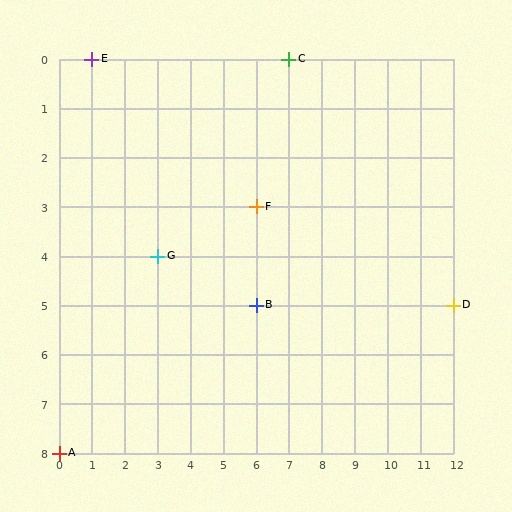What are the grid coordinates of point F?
Point F is at grid coordinates (6, 3).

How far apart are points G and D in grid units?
Points G and D are 9 columns and 1 row apart (about 9.1 grid units diagonally).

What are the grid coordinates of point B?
Point B is at grid coordinates (6, 5).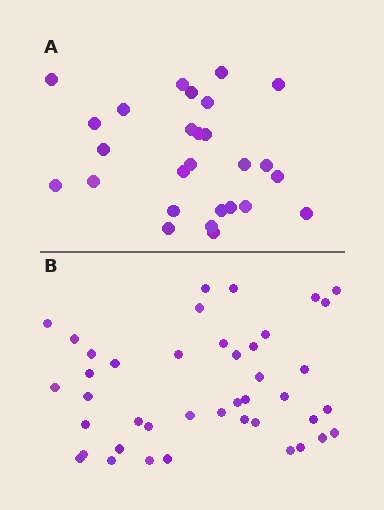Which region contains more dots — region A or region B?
Region B (the bottom region) has more dots.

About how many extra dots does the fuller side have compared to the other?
Region B has approximately 15 more dots than region A.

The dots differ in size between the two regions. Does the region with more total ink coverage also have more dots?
No. Region A has more total ink coverage because its dots are larger, but region B actually contains more individual dots. Total area can be misleading — the number of items is what matters here.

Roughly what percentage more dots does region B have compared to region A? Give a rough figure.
About 55% more.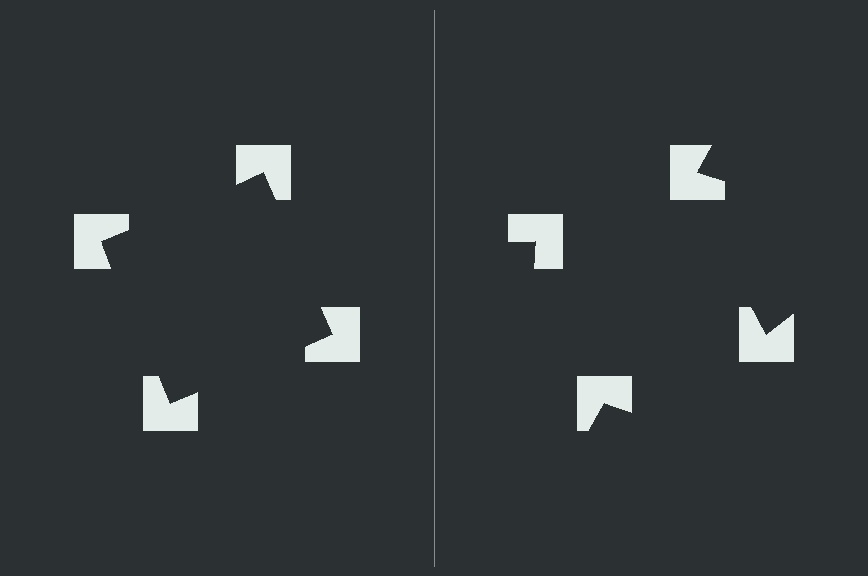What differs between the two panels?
The notched squares are positioned identically on both sides; only the wedge orientations differ. On the left they align to a square; on the right they are misaligned.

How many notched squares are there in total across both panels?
8 — 4 on each side.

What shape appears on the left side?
An illusory square.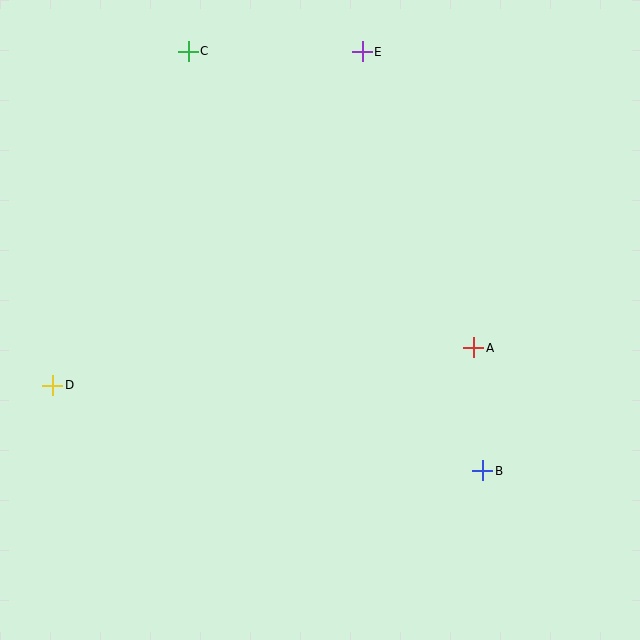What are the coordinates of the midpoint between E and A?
The midpoint between E and A is at (418, 200).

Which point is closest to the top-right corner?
Point E is closest to the top-right corner.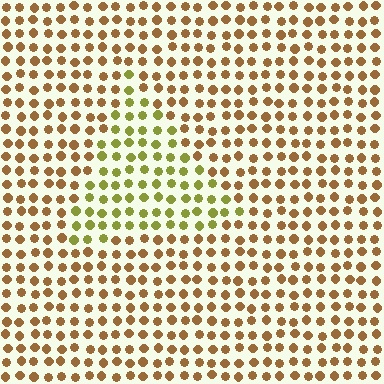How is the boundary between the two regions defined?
The boundary is defined purely by a slight shift in hue (about 41 degrees). Spacing, size, and orientation are identical on both sides.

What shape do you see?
I see a triangle.